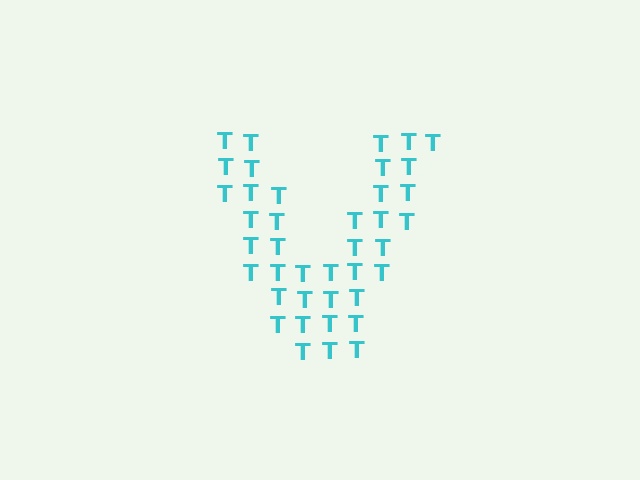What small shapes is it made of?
It is made of small letter T's.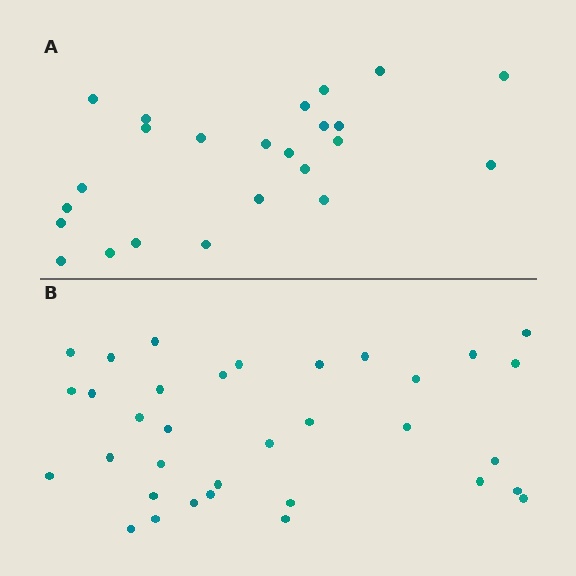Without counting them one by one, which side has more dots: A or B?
Region B (the bottom region) has more dots.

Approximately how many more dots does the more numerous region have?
Region B has roughly 10 or so more dots than region A.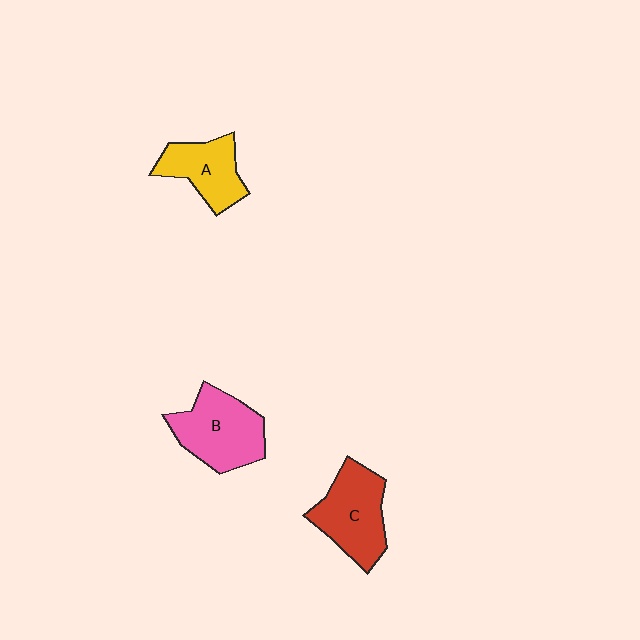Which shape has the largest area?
Shape B (pink).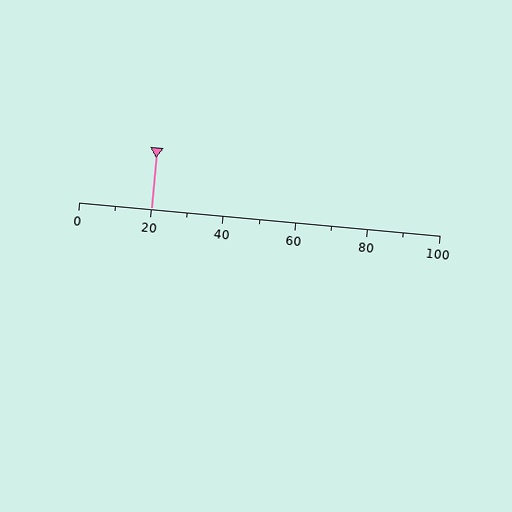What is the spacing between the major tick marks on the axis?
The major ticks are spaced 20 apart.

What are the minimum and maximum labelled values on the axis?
The axis runs from 0 to 100.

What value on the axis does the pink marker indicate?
The marker indicates approximately 20.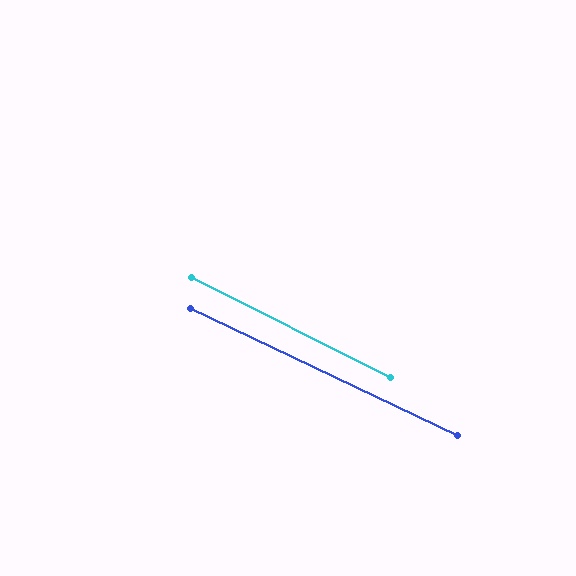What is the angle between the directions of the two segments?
Approximately 1 degree.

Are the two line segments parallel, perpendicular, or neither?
Parallel — their directions differ by only 1.2°.